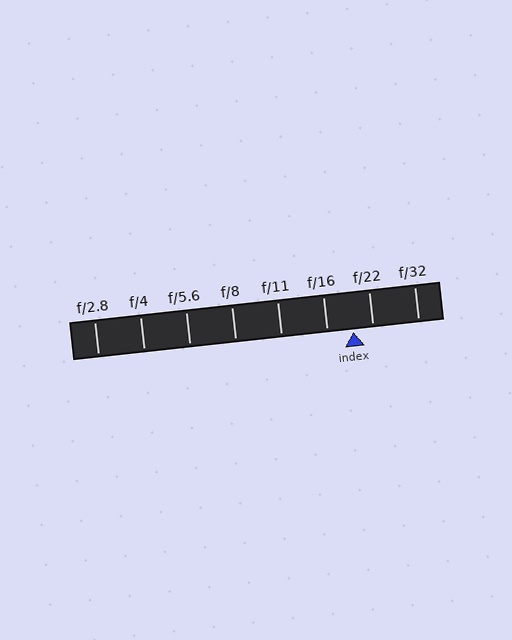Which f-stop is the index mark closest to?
The index mark is closest to f/22.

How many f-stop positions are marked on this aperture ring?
There are 8 f-stop positions marked.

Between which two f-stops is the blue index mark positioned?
The index mark is between f/16 and f/22.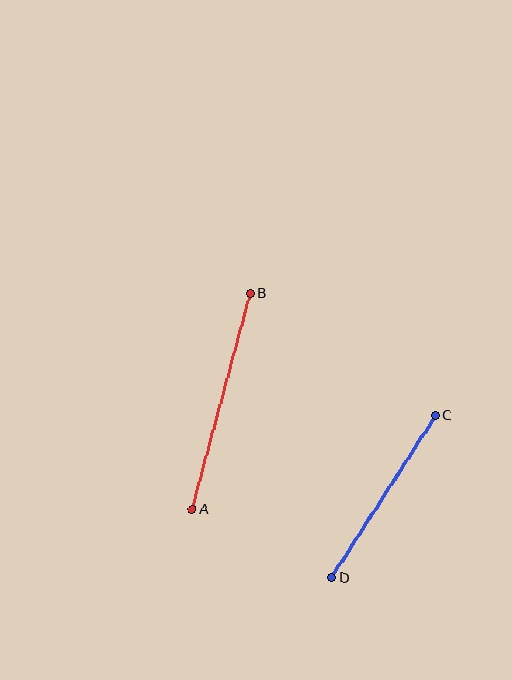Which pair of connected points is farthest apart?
Points A and B are farthest apart.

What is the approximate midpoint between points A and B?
The midpoint is at approximately (221, 401) pixels.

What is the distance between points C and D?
The distance is approximately 192 pixels.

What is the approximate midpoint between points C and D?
The midpoint is at approximately (383, 496) pixels.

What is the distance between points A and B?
The distance is approximately 224 pixels.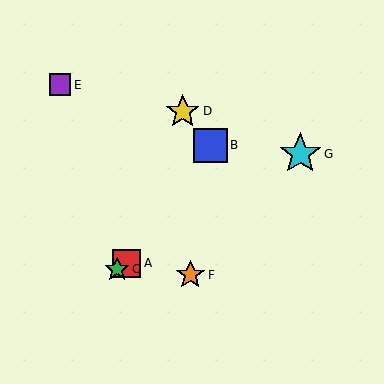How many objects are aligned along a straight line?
3 objects (A, C, G) are aligned along a straight line.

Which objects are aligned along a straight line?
Objects A, C, G are aligned along a straight line.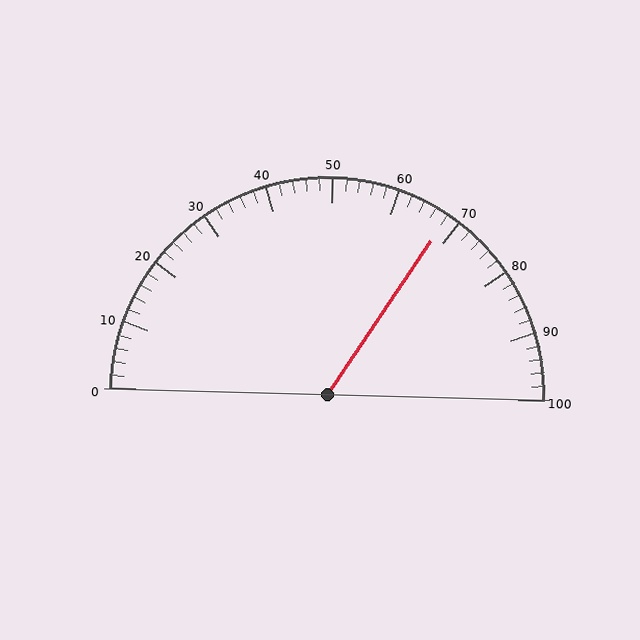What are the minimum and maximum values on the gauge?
The gauge ranges from 0 to 100.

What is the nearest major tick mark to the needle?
The nearest major tick mark is 70.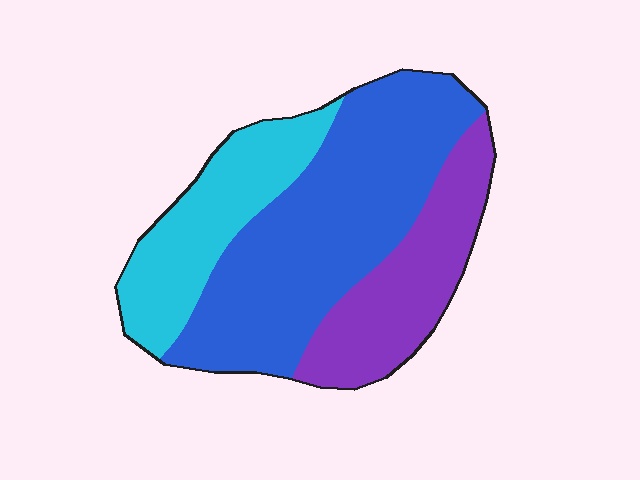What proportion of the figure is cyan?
Cyan covers roughly 25% of the figure.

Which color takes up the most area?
Blue, at roughly 50%.